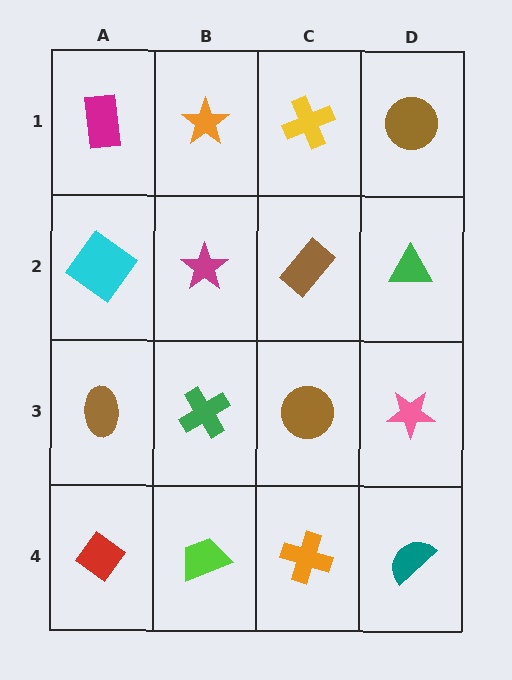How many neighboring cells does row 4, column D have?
2.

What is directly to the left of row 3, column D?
A brown circle.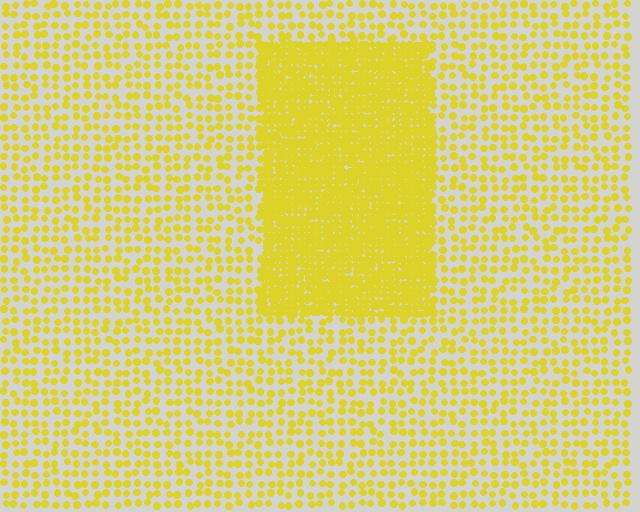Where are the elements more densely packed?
The elements are more densely packed inside the rectangle boundary.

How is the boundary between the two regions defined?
The boundary is defined by a change in element density (approximately 2.9x ratio). All elements are the same color, size, and shape.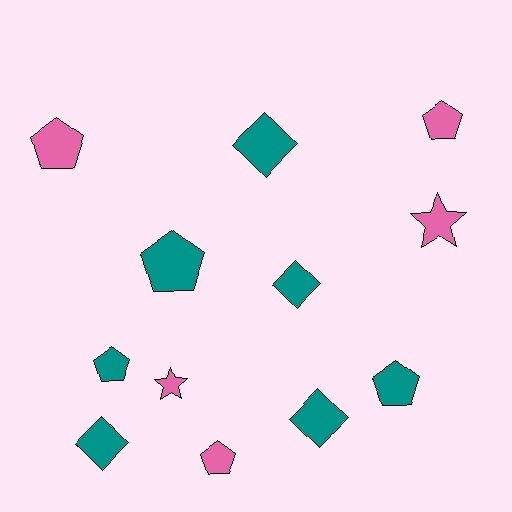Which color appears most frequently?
Teal, with 7 objects.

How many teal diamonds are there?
There are 4 teal diamonds.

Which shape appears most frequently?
Pentagon, with 6 objects.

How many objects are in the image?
There are 12 objects.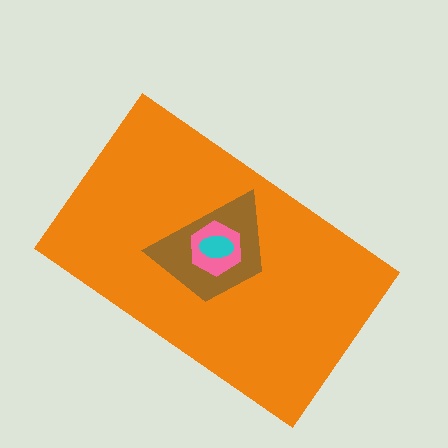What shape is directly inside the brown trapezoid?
The pink hexagon.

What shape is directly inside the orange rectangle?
The brown trapezoid.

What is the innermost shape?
The cyan ellipse.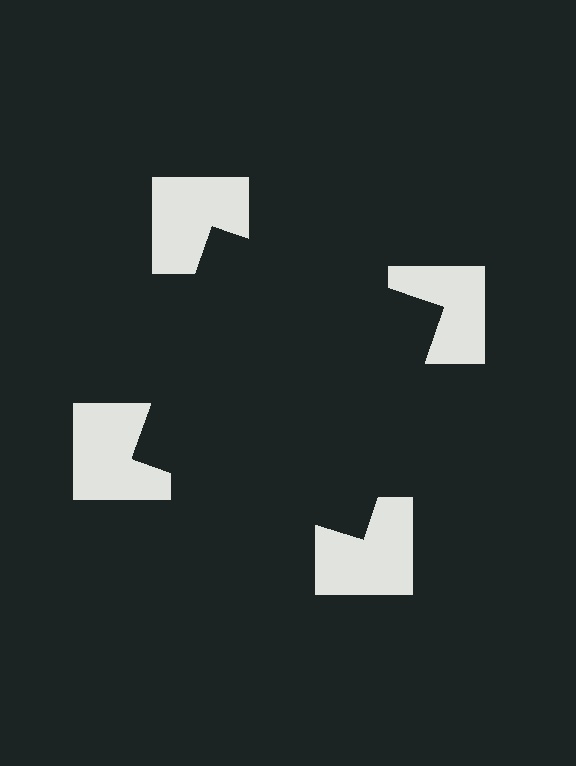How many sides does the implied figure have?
4 sides.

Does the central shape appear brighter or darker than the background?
It typically appears slightly darker than the background, even though no actual brightness change is drawn.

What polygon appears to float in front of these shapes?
An illusory square — its edges are inferred from the aligned wedge cuts in the notched squares, not physically drawn.